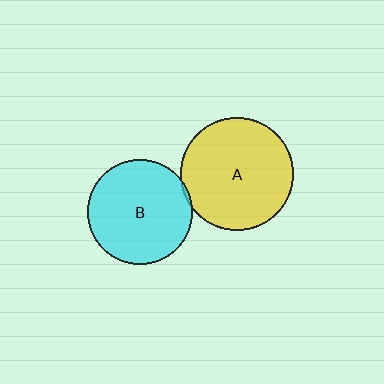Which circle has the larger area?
Circle A (yellow).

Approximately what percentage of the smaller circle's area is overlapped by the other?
Approximately 5%.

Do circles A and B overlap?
Yes.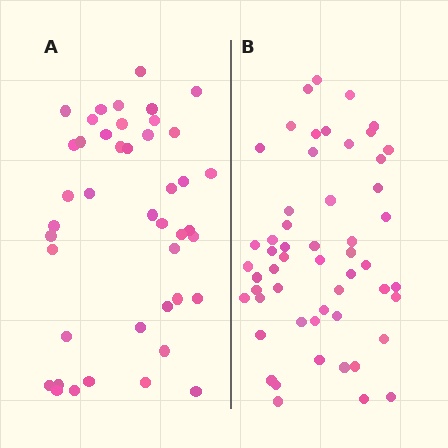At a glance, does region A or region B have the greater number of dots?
Region B (the right region) has more dots.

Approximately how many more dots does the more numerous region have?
Region B has roughly 12 or so more dots than region A.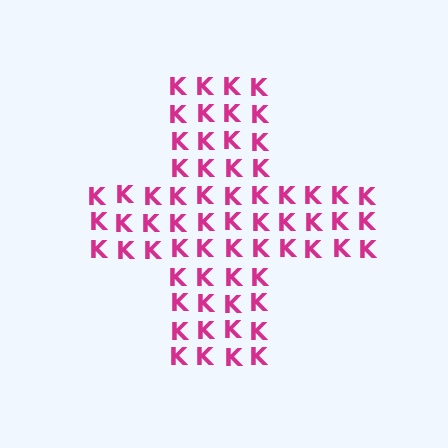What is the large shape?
The large shape is a cross.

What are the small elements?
The small elements are letter K's.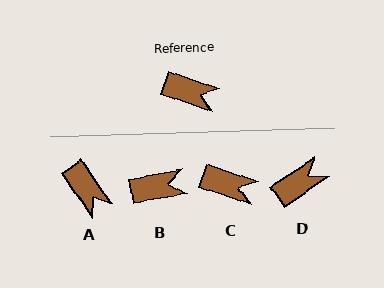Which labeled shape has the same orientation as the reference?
C.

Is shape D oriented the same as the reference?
No, it is off by about 53 degrees.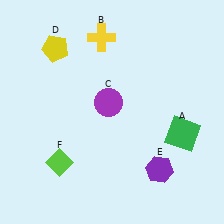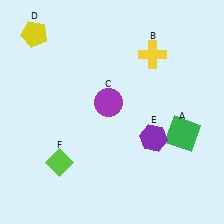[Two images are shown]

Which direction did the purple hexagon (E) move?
The purple hexagon (E) moved up.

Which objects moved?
The objects that moved are: the yellow cross (B), the yellow pentagon (D), the purple hexagon (E).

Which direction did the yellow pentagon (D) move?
The yellow pentagon (D) moved left.